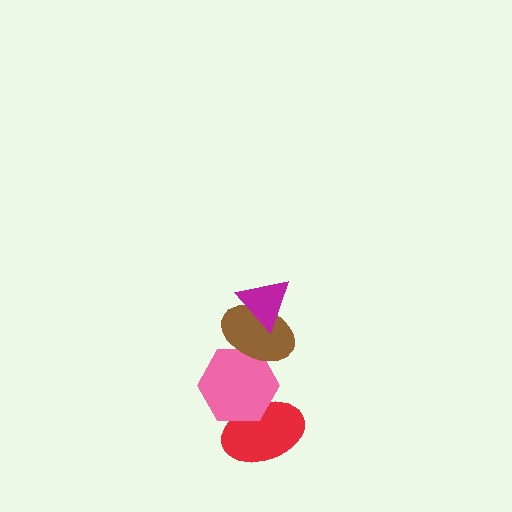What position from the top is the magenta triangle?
The magenta triangle is 1st from the top.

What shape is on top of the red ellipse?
The pink hexagon is on top of the red ellipse.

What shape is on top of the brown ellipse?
The magenta triangle is on top of the brown ellipse.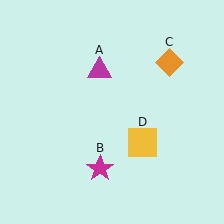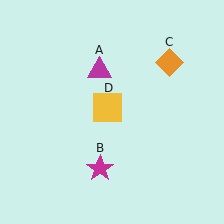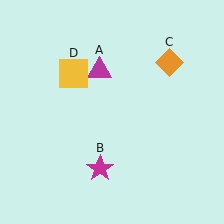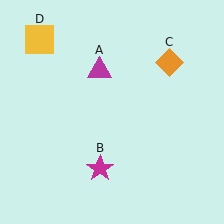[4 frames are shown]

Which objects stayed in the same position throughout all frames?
Magenta triangle (object A) and magenta star (object B) and orange diamond (object C) remained stationary.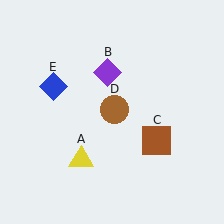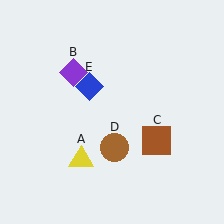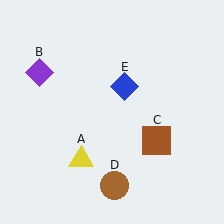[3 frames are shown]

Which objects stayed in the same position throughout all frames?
Yellow triangle (object A) and brown square (object C) remained stationary.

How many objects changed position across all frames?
3 objects changed position: purple diamond (object B), brown circle (object D), blue diamond (object E).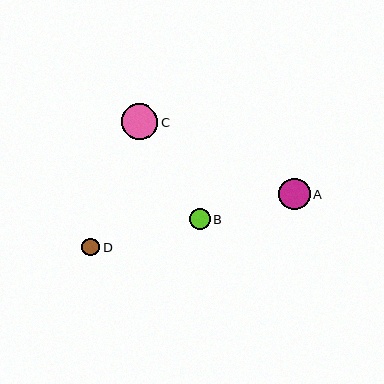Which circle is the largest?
Circle C is the largest with a size of approximately 36 pixels.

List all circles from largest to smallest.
From largest to smallest: C, A, B, D.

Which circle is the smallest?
Circle D is the smallest with a size of approximately 18 pixels.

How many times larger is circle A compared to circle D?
Circle A is approximately 1.8 times the size of circle D.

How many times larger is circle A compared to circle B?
Circle A is approximately 1.5 times the size of circle B.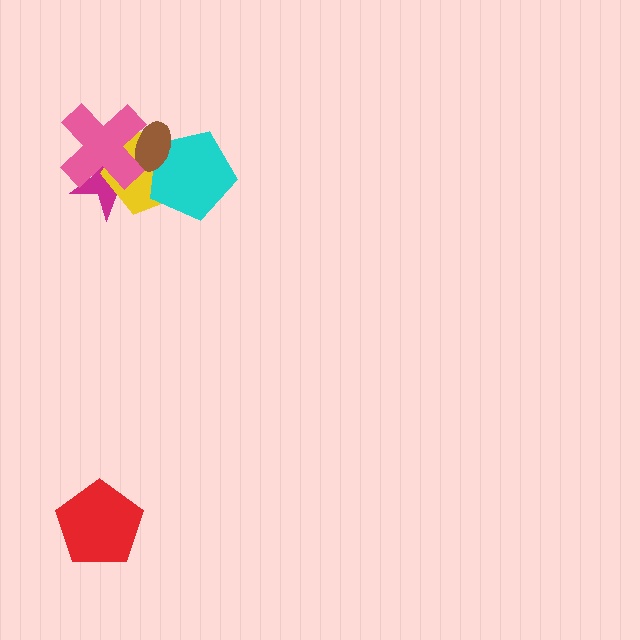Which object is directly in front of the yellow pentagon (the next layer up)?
The cyan pentagon is directly in front of the yellow pentagon.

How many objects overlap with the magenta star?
3 objects overlap with the magenta star.